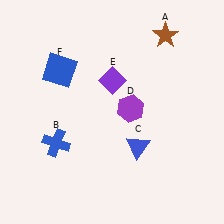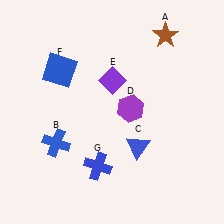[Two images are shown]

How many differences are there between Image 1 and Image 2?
There is 1 difference between the two images.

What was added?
A blue cross (G) was added in Image 2.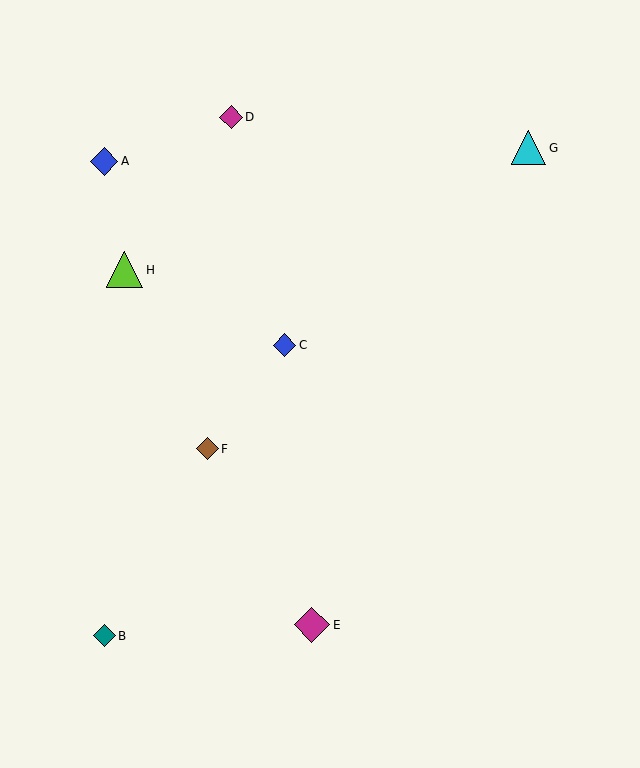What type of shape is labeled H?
Shape H is a lime triangle.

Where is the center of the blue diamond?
The center of the blue diamond is at (104, 161).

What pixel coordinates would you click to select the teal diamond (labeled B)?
Click at (104, 636) to select the teal diamond B.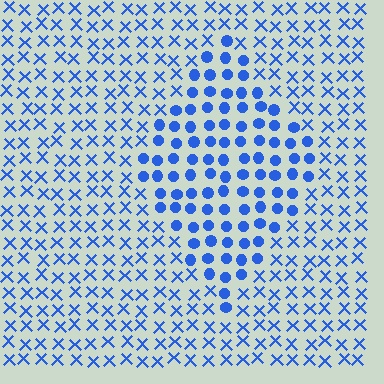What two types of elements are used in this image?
The image uses circles inside the diamond region and X marks outside it.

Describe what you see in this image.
The image is filled with small blue elements arranged in a uniform grid. A diamond-shaped region contains circles, while the surrounding area contains X marks. The boundary is defined purely by the change in element shape.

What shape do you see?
I see a diamond.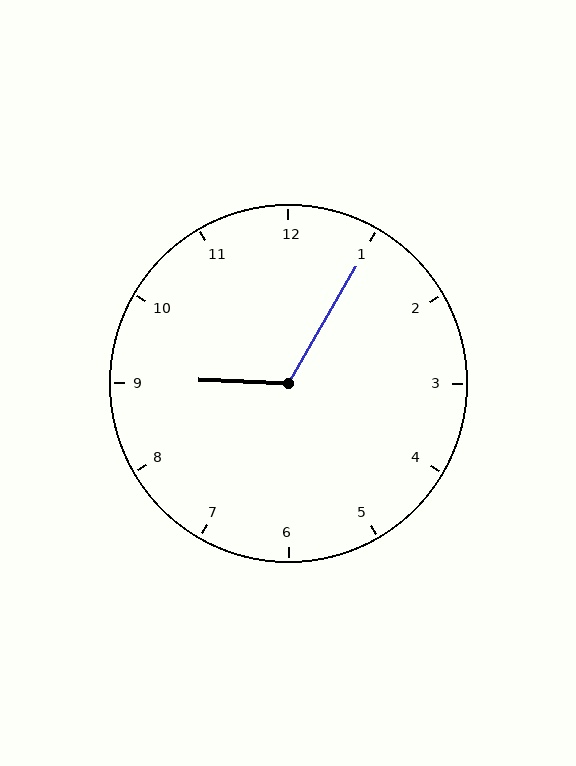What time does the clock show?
9:05.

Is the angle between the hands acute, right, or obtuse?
It is obtuse.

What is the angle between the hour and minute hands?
Approximately 118 degrees.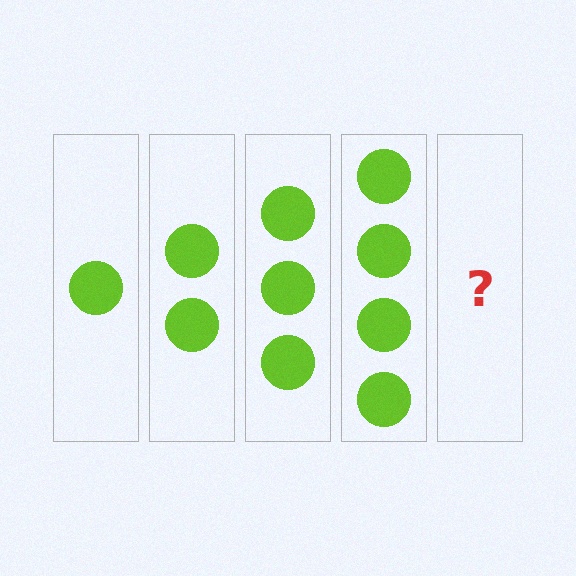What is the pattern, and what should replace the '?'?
The pattern is that each step adds one more circle. The '?' should be 5 circles.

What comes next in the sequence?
The next element should be 5 circles.